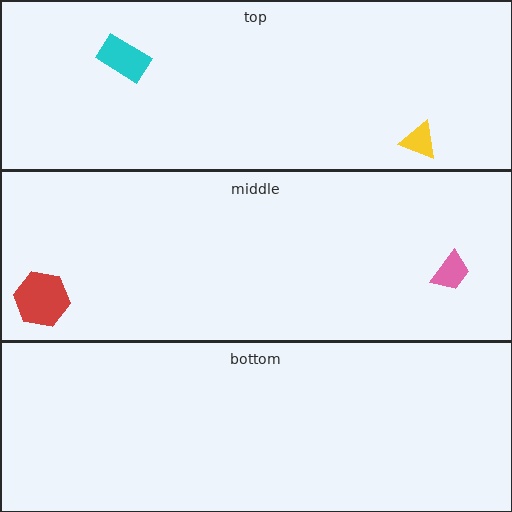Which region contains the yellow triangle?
The top region.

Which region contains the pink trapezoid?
The middle region.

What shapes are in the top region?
The yellow triangle, the cyan rectangle.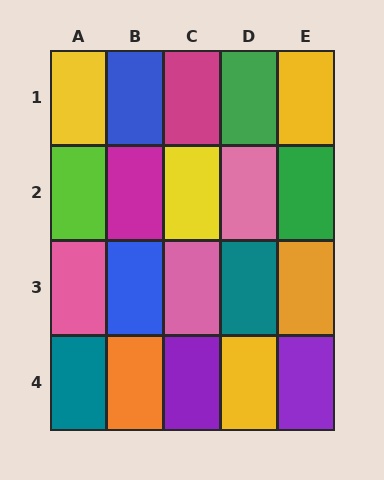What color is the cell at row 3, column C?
Pink.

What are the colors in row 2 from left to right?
Lime, magenta, yellow, pink, green.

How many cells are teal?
2 cells are teal.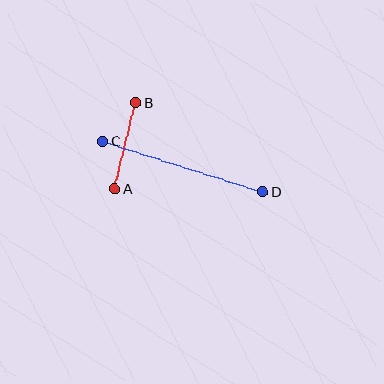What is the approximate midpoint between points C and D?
The midpoint is at approximately (183, 166) pixels.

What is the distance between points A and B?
The distance is approximately 89 pixels.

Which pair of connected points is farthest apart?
Points C and D are farthest apart.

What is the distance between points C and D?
The distance is approximately 167 pixels.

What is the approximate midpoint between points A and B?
The midpoint is at approximately (125, 145) pixels.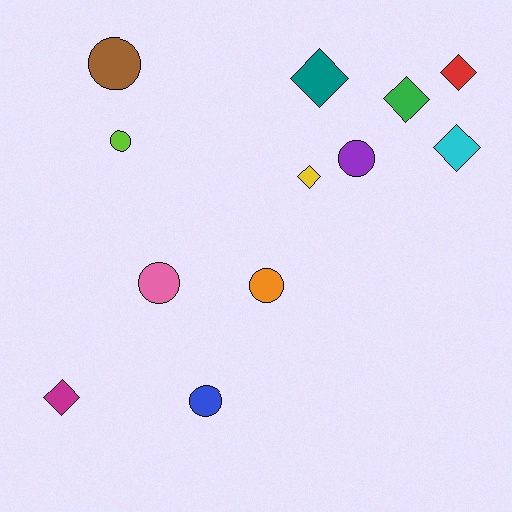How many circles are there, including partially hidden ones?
There are 6 circles.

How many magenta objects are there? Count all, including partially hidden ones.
There is 1 magenta object.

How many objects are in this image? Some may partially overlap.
There are 12 objects.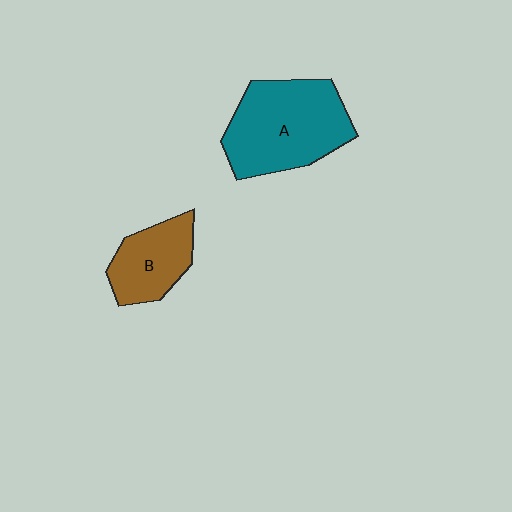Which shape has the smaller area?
Shape B (brown).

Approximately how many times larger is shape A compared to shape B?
Approximately 1.8 times.